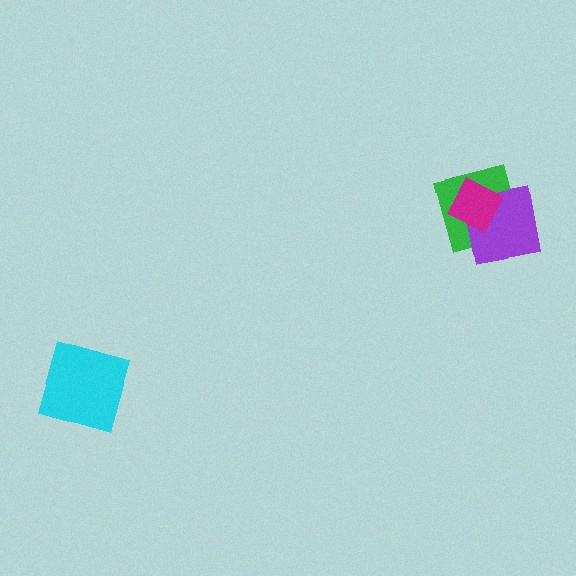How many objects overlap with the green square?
2 objects overlap with the green square.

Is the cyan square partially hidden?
No, no other shape covers it.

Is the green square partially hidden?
Yes, it is partially covered by another shape.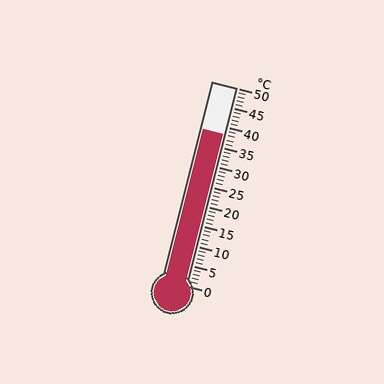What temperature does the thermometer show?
The thermometer shows approximately 38°C.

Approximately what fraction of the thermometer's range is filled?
The thermometer is filled to approximately 75% of its range.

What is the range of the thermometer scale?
The thermometer scale ranges from 0°C to 50°C.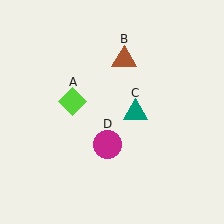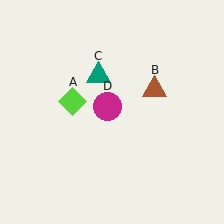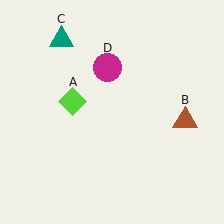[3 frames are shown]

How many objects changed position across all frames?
3 objects changed position: brown triangle (object B), teal triangle (object C), magenta circle (object D).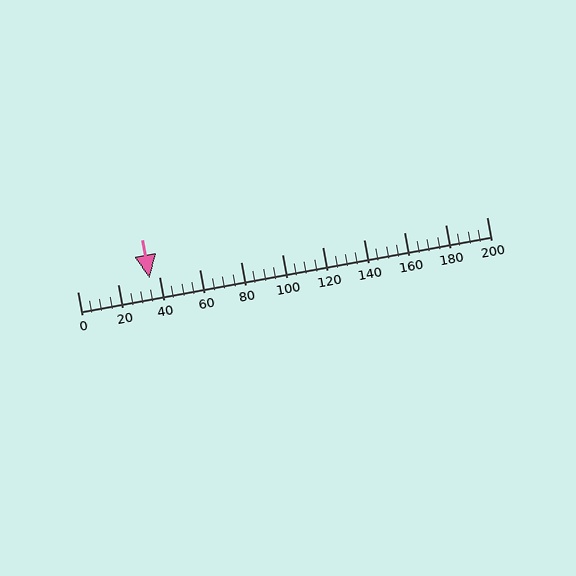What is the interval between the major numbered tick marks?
The major tick marks are spaced 20 units apart.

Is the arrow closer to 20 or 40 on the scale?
The arrow is closer to 40.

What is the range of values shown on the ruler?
The ruler shows values from 0 to 200.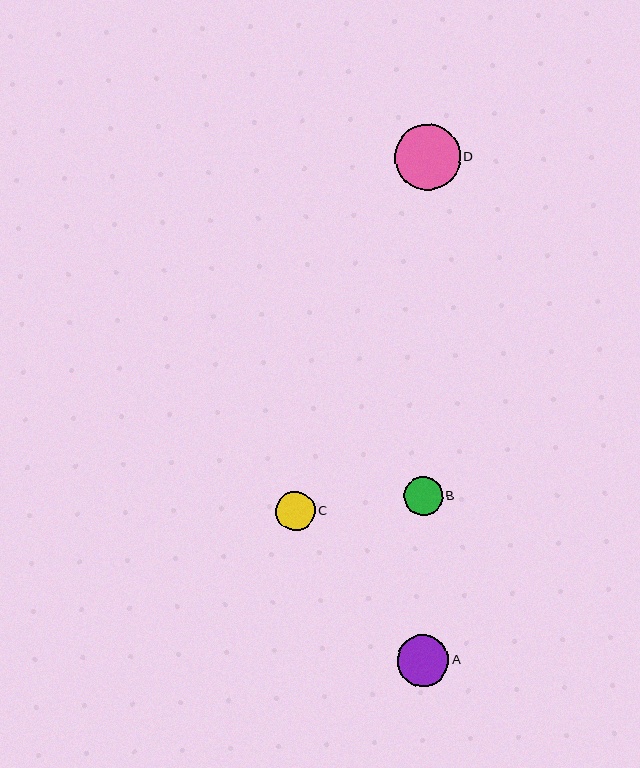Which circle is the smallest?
Circle B is the smallest with a size of approximately 39 pixels.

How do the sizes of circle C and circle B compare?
Circle C and circle B are approximately the same size.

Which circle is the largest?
Circle D is the largest with a size of approximately 66 pixels.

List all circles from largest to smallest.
From largest to smallest: D, A, C, B.